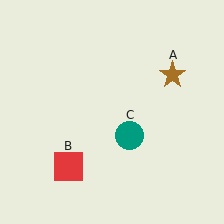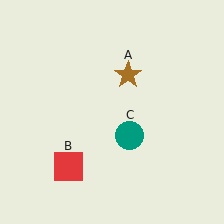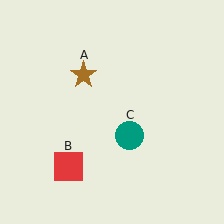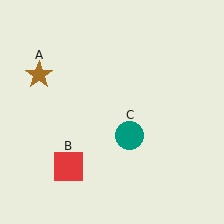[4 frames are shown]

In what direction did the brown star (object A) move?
The brown star (object A) moved left.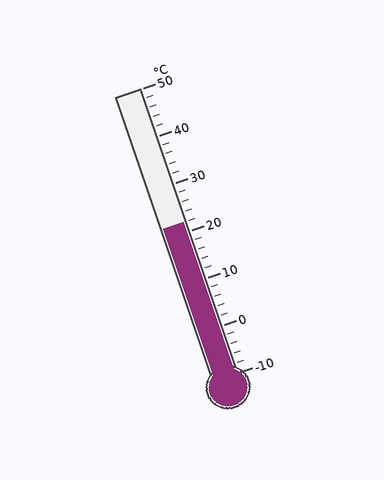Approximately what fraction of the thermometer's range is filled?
The thermometer is filled to approximately 55% of its range.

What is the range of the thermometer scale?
The thermometer scale ranges from -10°C to 50°C.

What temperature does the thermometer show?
The thermometer shows approximately 22°C.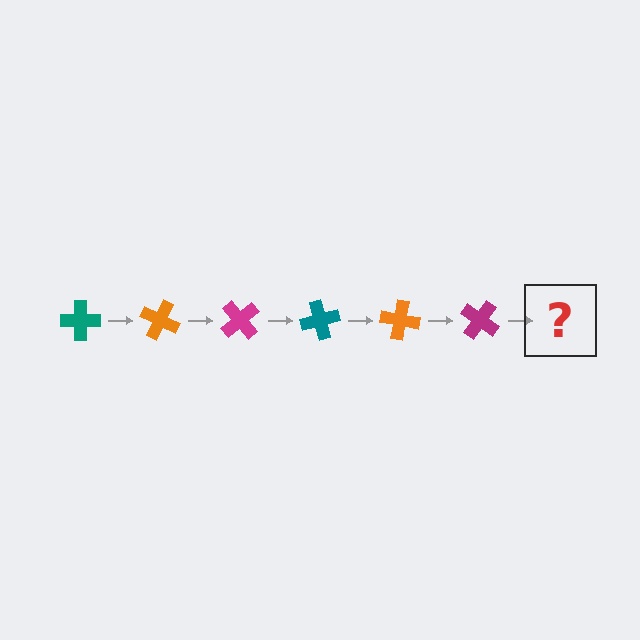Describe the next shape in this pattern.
It should be a teal cross, rotated 150 degrees from the start.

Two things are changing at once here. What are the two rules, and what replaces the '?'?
The two rules are that it rotates 25 degrees each step and the color cycles through teal, orange, and magenta. The '?' should be a teal cross, rotated 150 degrees from the start.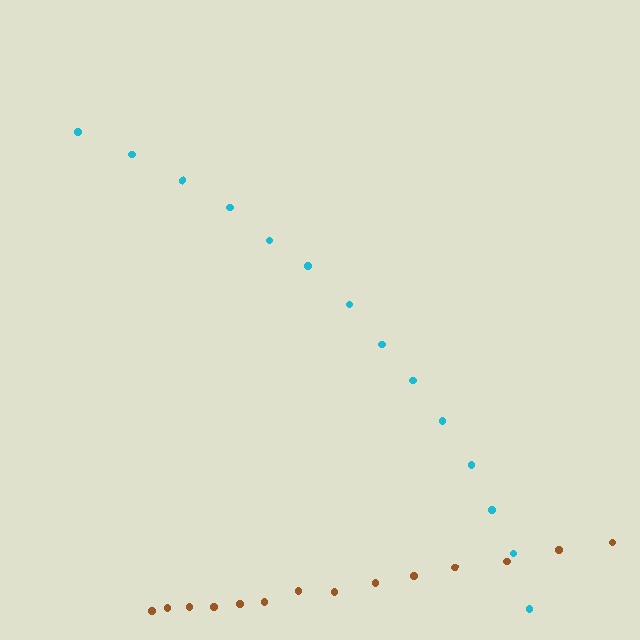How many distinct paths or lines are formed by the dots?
There are 2 distinct paths.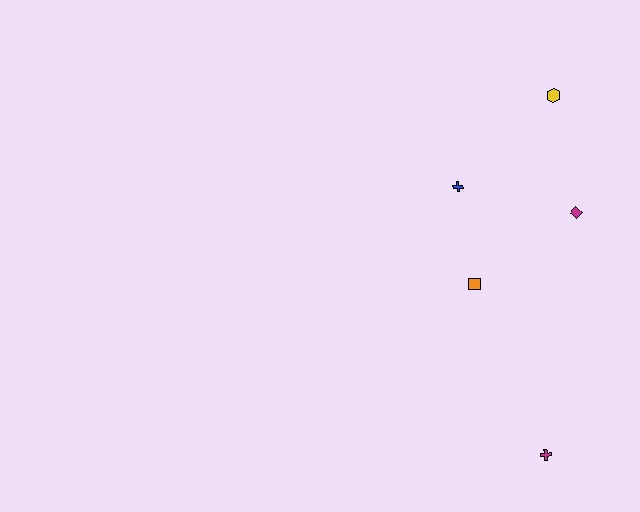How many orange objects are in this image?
There is 1 orange object.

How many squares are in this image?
There is 1 square.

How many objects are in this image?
There are 5 objects.